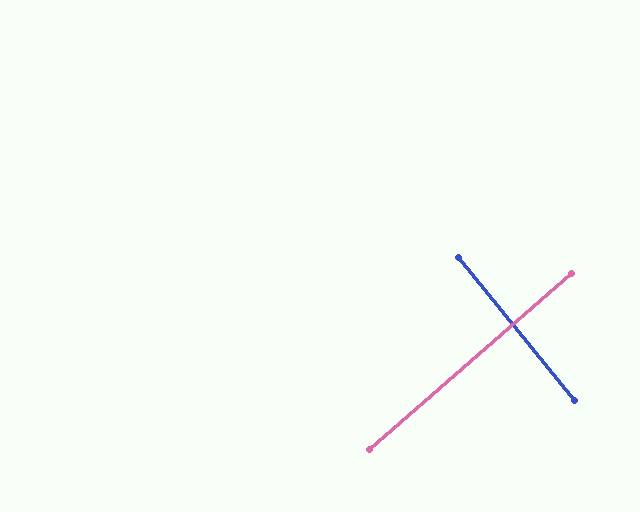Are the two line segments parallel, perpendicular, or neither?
Perpendicular — they meet at approximately 88°.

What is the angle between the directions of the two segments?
Approximately 88 degrees.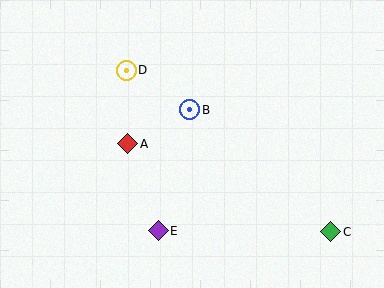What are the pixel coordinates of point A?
Point A is at (128, 144).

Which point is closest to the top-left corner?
Point D is closest to the top-left corner.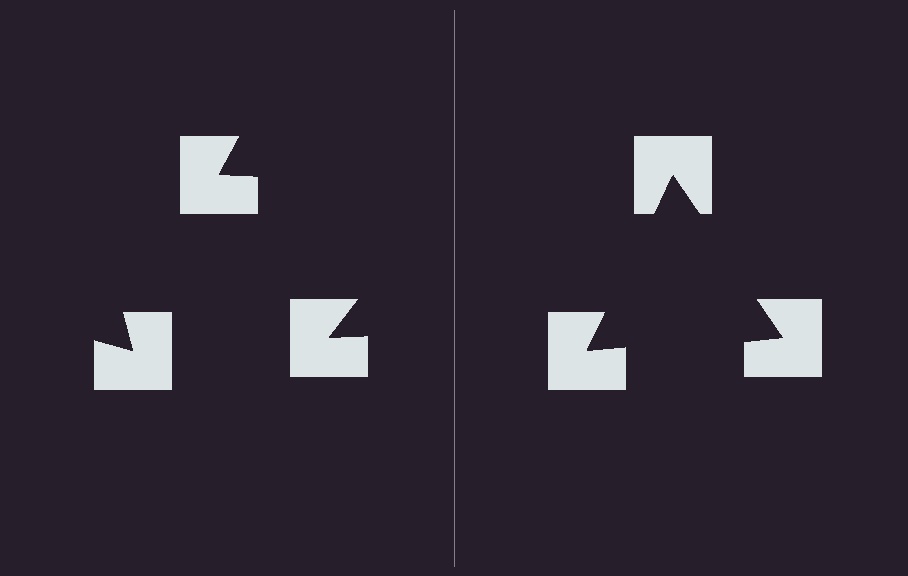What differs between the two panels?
The notched squares are positioned identically on both sides; only the wedge orientations differ. On the right they align to a triangle; on the left they are misaligned.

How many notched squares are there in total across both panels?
6 — 3 on each side.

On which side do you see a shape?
An illusory triangle appears on the right side. On the left side the wedge cuts are rotated, so no coherent shape forms.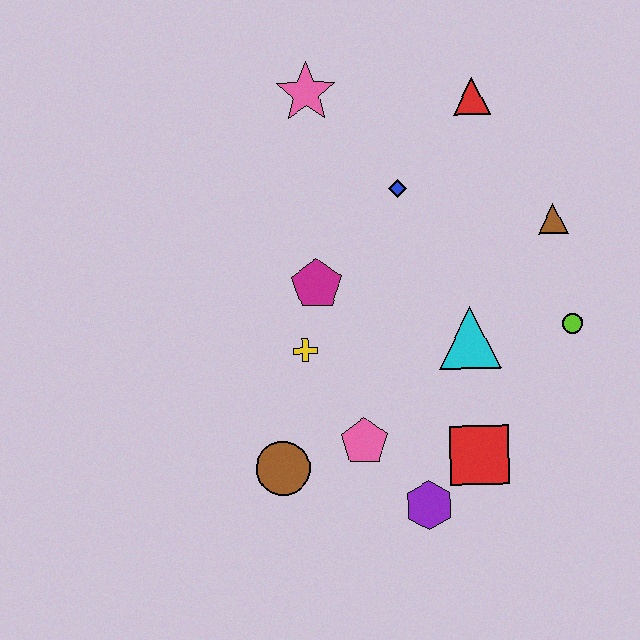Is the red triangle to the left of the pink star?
No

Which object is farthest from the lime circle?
The pink star is farthest from the lime circle.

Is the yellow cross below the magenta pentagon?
Yes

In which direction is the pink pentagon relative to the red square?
The pink pentagon is to the left of the red square.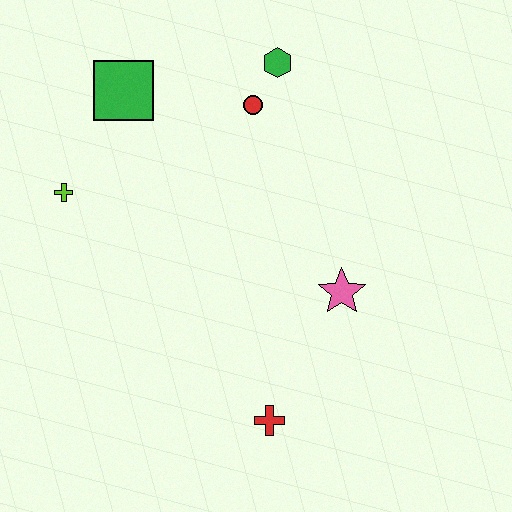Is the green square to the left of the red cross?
Yes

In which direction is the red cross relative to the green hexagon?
The red cross is below the green hexagon.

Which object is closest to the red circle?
The green hexagon is closest to the red circle.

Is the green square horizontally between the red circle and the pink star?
No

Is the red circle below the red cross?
No